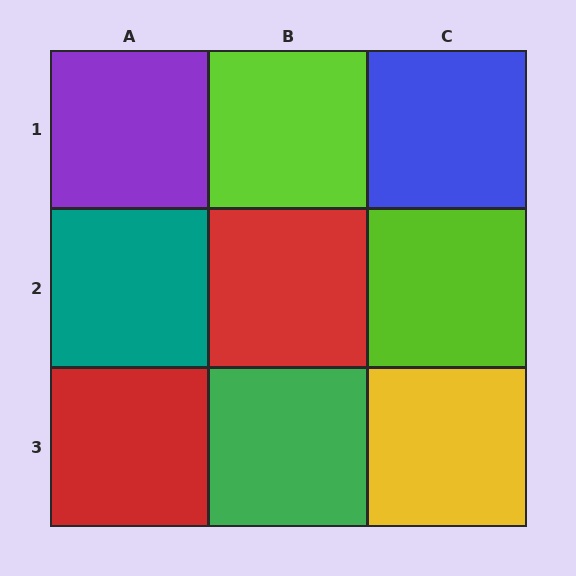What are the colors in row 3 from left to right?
Red, green, yellow.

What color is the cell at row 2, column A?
Teal.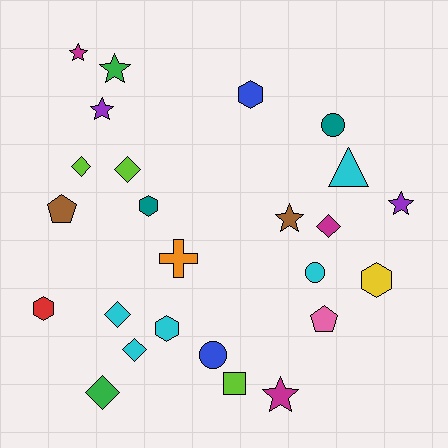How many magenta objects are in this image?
There are 3 magenta objects.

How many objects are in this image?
There are 25 objects.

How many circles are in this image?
There are 3 circles.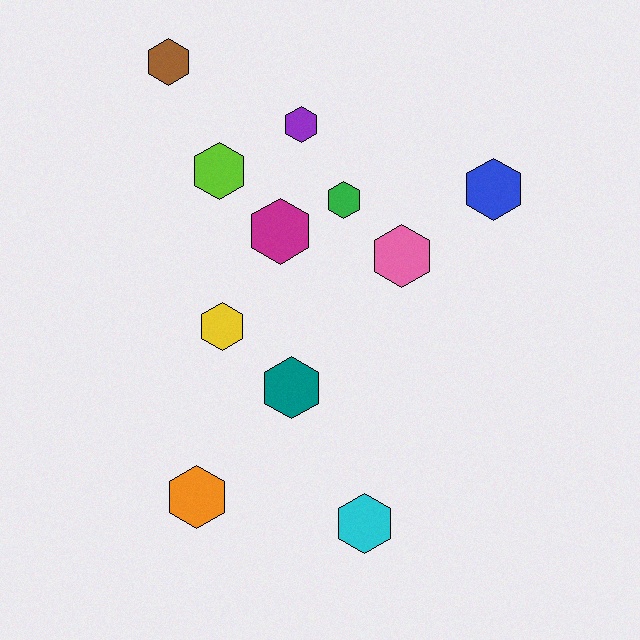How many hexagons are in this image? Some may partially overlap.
There are 11 hexagons.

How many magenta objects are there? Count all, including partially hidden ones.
There is 1 magenta object.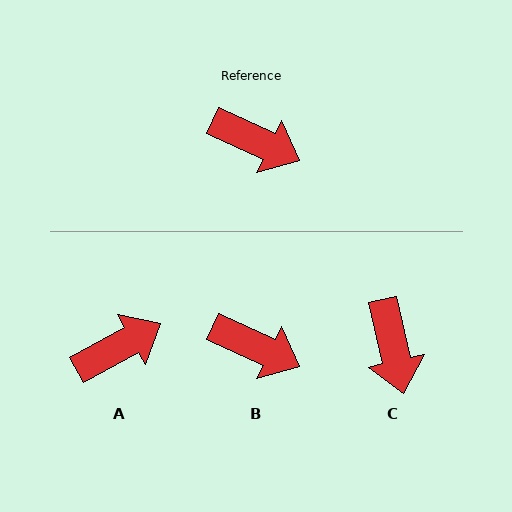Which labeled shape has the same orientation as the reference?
B.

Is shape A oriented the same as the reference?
No, it is off by about 54 degrees.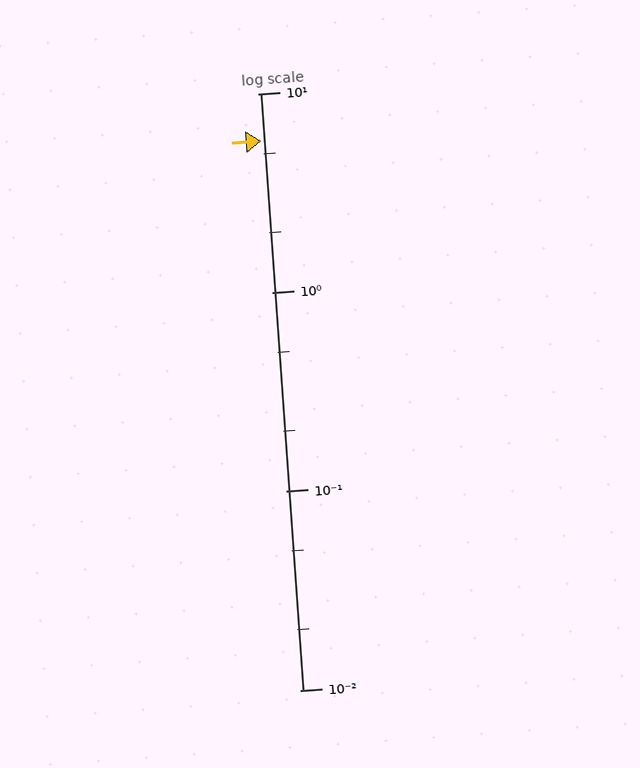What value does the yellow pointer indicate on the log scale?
The pointer indicates approximately 5.8.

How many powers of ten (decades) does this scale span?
The scale spans 3 decades, from 0.01 to 10.